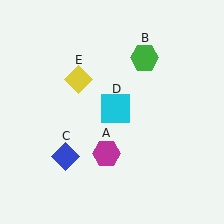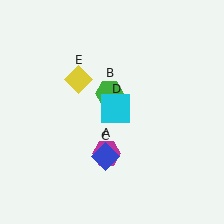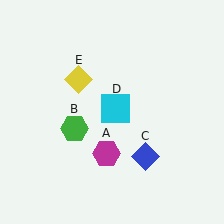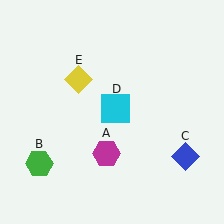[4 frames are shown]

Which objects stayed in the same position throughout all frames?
Magenta hexagon (object A) and cyan square (object D) and yellow diamond (object E) remained stationary.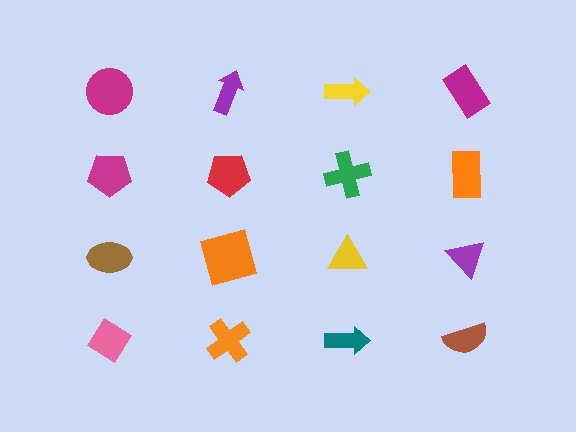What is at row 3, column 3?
A yellow triangle.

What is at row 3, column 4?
A purple triangle.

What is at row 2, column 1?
A magenta pentagon.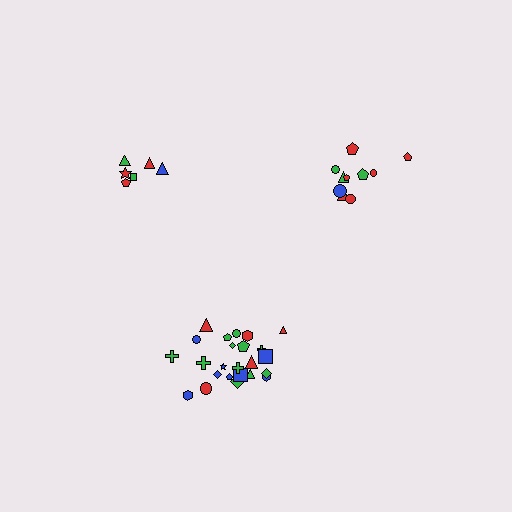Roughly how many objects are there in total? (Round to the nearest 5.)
Roughly 40 objects in total.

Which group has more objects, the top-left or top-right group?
The top-right group.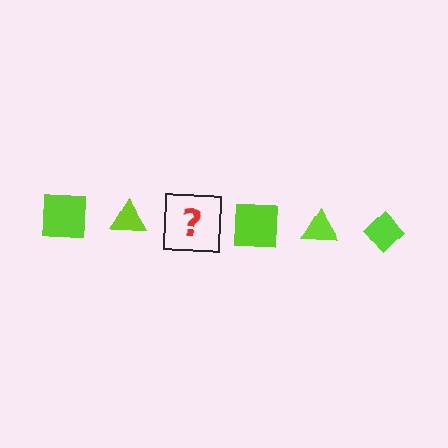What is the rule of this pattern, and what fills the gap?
The rule is that the pattern cycles through square, triangle, diamond shapes in lime. The gap should be filled with a lime diamond.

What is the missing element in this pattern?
The missing element is a lime diamond.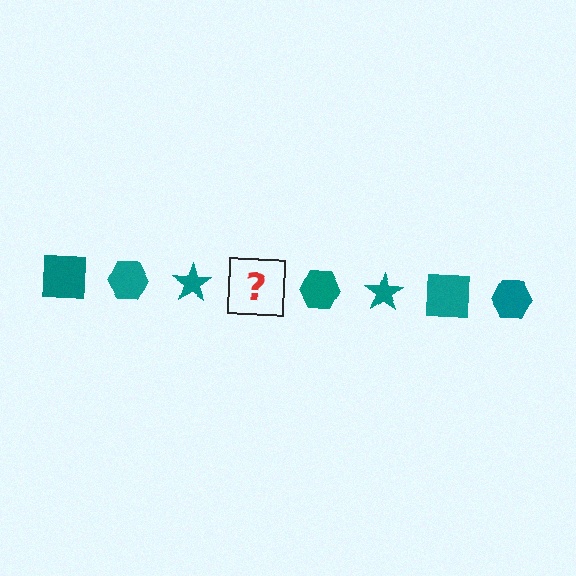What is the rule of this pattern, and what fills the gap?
The rule is that the pattern cycles through square, hexagon, star shapes in teal. The gap should be filled with a teal square.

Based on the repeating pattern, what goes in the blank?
The blank should be a teal square.